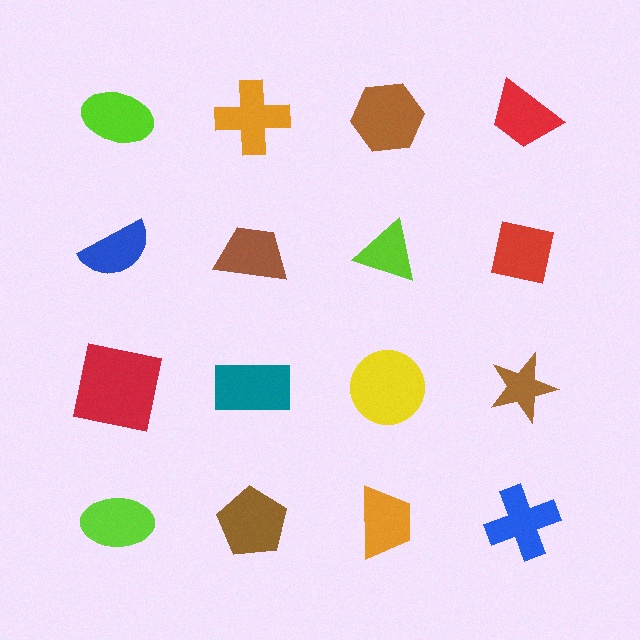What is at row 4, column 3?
An orange trapezoid.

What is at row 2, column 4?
A red square.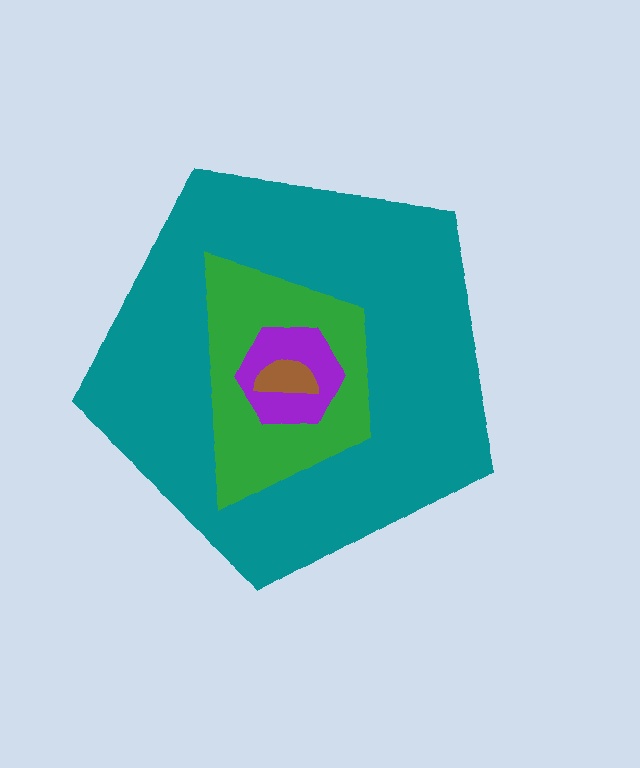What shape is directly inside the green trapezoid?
The purple hexagon.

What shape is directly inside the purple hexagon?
The brown semicircle.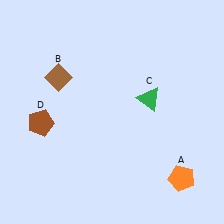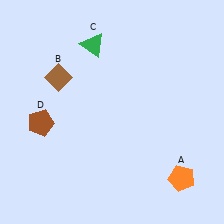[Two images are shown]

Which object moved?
The green triangle (C) moved left.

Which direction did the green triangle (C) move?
The green triangle (C) moved left.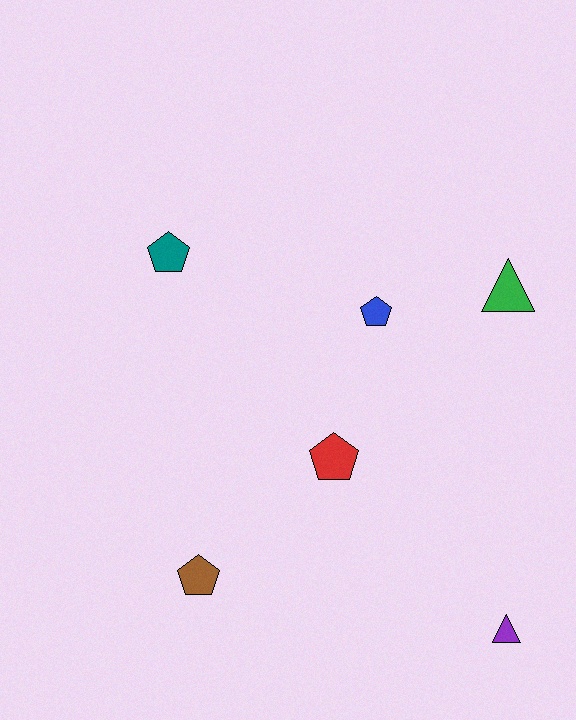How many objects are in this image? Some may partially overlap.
There are 6 objects.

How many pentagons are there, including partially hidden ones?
There are 4 pentagons.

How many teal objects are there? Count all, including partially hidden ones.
There is 1 teal object.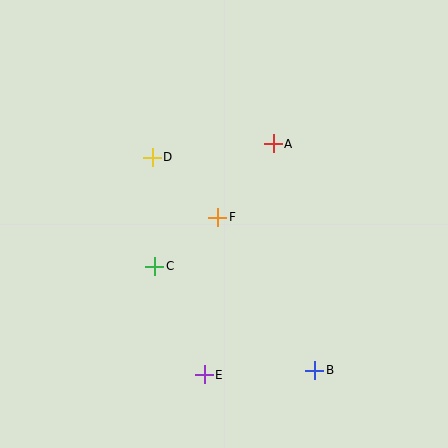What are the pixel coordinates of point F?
Point F is at (218, 217).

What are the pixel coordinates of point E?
Point E is at (204, 375).